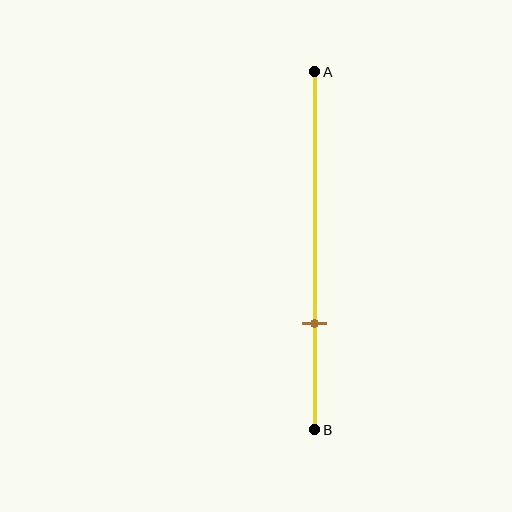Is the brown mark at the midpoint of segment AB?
No, the mark is at about 70% from A, not at the 50% midpoint.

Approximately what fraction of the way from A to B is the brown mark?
The brown mark is approximately 70% of the way from A to B.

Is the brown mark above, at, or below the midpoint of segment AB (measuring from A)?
The brown mark is below the midpoint of segment AB.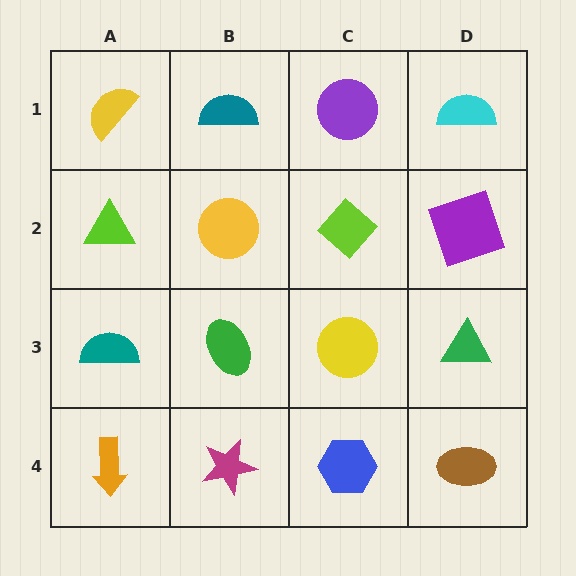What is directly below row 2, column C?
A yellow circle.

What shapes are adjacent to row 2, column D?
A cyan semicircle (row 1, column D), a green triangle (row 3, column D), a lime diamond (row 2, column C).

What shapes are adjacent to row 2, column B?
A teal semicircle (row 1, column B), a green ellipse (row 3, column B), a lime triangle (row 2, column A), a lime diamond (row 2, column C).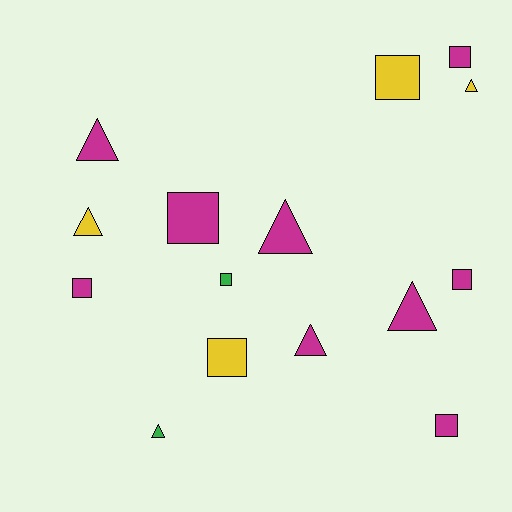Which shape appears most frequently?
Square, with 8 objects.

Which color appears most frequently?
Magenta, with 9 objects.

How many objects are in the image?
There are 15 objects.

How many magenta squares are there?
There are 5 magenta squares.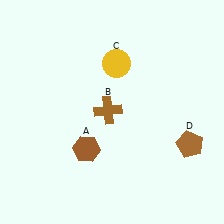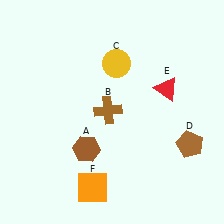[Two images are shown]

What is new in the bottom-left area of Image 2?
An orange square (F) was added in the bottom-left area of Image 2.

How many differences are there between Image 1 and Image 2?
There are 2 differences between the two images.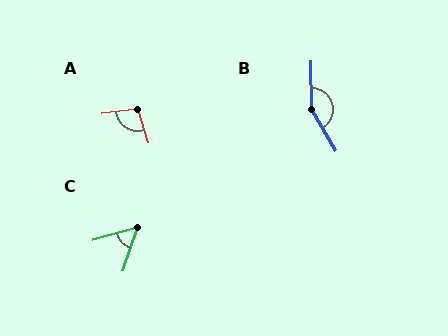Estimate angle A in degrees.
Approximately 100 degrees.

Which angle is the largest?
B, at approximately 151 degrees.